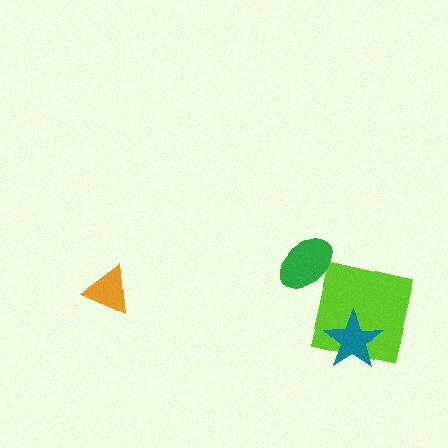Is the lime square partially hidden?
Yes, it is partially covered by another shape.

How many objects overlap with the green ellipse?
0 objects overlap with the green ellipse.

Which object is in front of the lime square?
The teal star is in front of the lime square.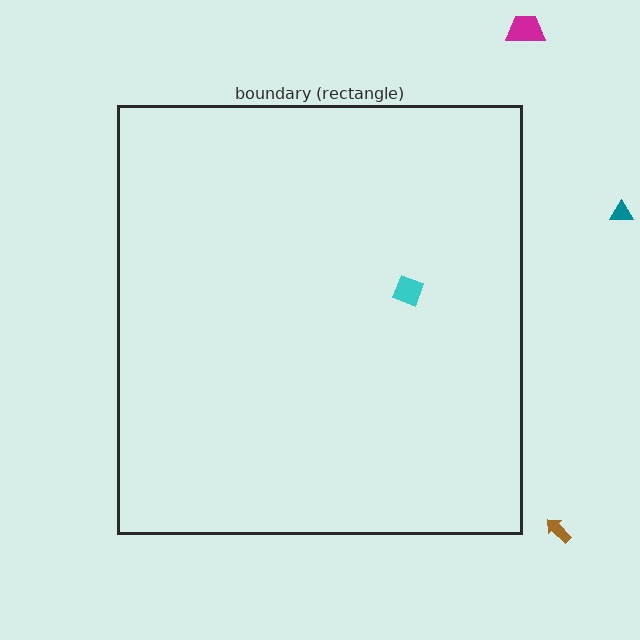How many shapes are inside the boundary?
1 inside, 3 outside.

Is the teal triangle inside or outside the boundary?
Outside.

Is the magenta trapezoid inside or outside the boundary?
Outside.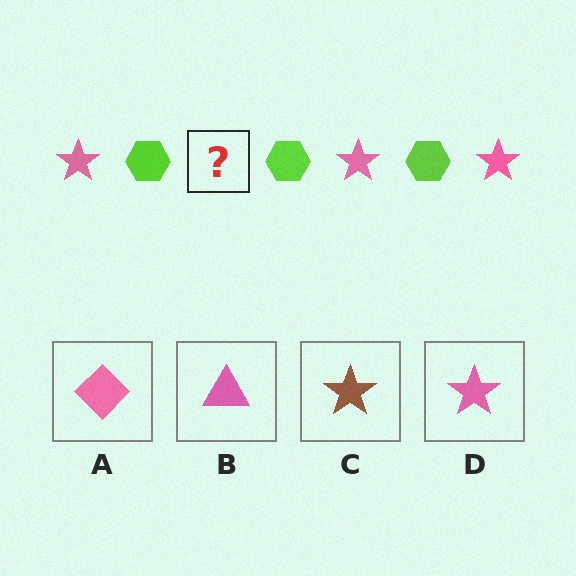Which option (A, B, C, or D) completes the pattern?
D.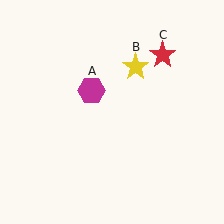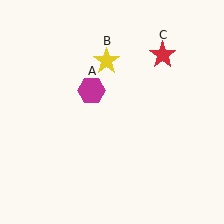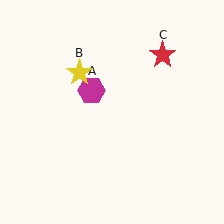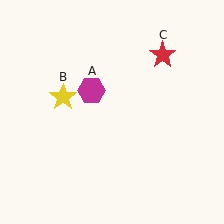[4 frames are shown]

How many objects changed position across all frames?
1 object changed position: yellow star (object B).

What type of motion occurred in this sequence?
The yellow star (object B) rotated counterclockwise around the center of the scene.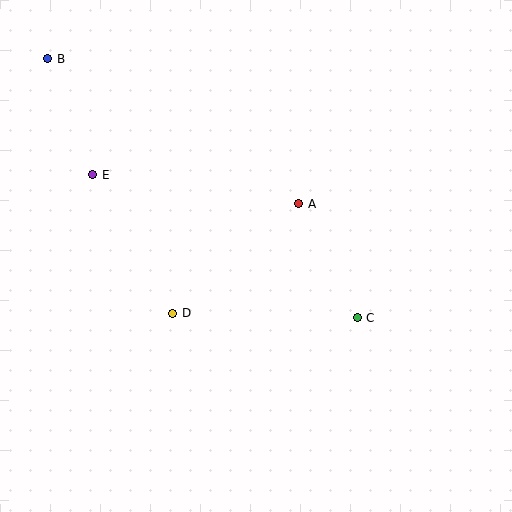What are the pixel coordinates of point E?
Point E is at (93, 175).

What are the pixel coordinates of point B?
Point B is at (48, 59).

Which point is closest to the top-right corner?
Point A is closest to the top-right corner.